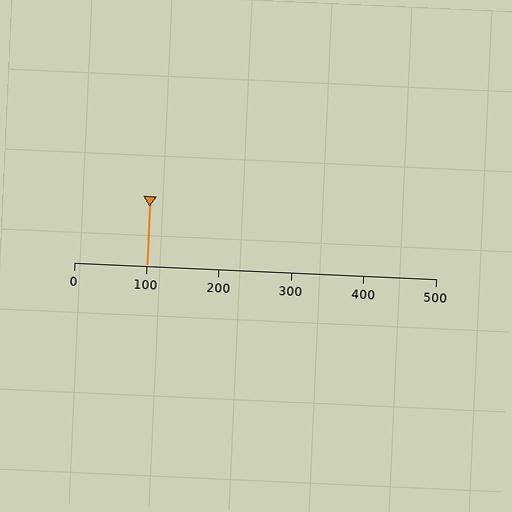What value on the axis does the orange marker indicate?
The marker indicates approximately 100.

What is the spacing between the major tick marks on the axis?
The major ticks are spaced 100 apart.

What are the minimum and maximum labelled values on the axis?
The axis runs from 0 to 500.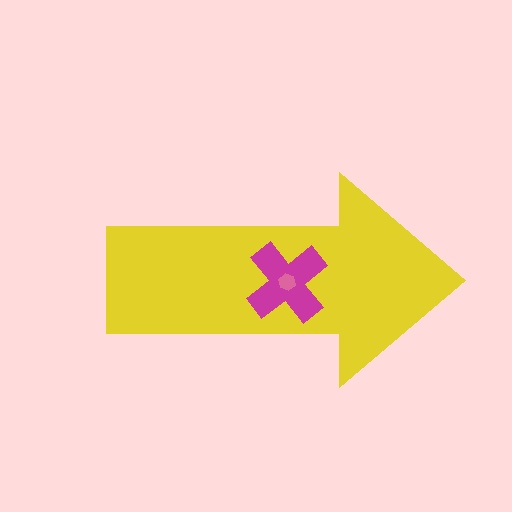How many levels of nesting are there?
3.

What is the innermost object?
The pink hexagon.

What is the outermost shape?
The yellow arrow.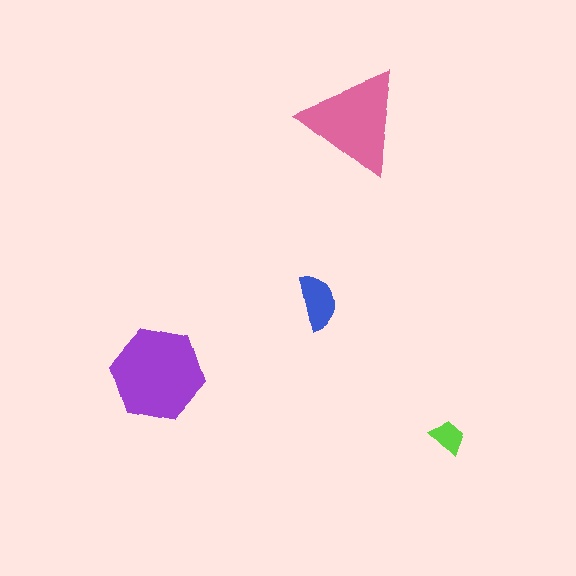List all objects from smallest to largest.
The lime trapezoid, the blue semicircle, the pink triangle, the purple hexagon.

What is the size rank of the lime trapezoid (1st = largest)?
4th.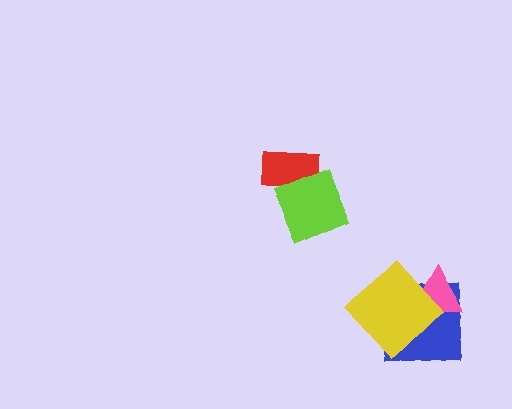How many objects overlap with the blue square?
2 objects overlap with the blue square.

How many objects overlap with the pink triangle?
2 objects overlap with the pink triangle.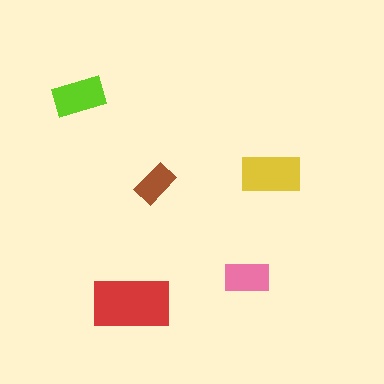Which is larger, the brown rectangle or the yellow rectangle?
The yellow one.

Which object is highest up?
The lime rectangle is topmost.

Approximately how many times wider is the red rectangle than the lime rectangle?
About 1.5 times wider.